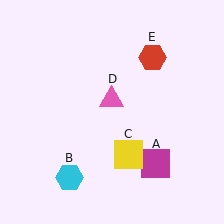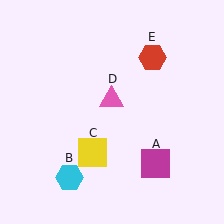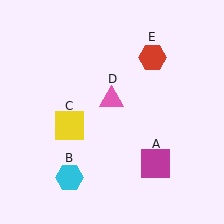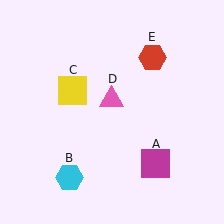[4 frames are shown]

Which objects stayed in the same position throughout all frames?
Magenta square (object A) and cyan hexagon (object B) and pink triangle (object D) and red hexagon (object E) remained stationary.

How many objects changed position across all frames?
1 object changed position: yellow square (object C).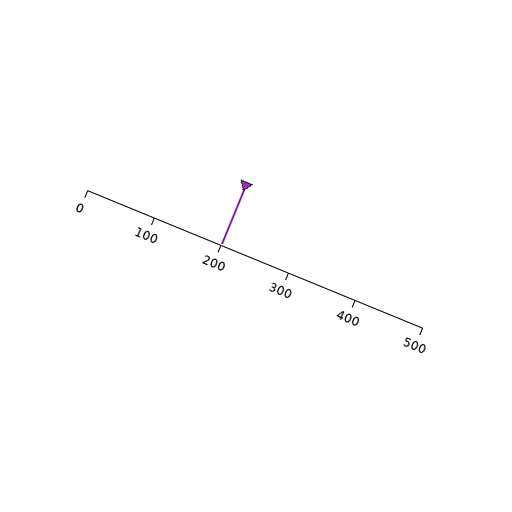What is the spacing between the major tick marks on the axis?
The major ticks are spaced 100 apart.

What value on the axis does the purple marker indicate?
The marker indicates approximately 200.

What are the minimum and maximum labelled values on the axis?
The axis runs from 0 to 500.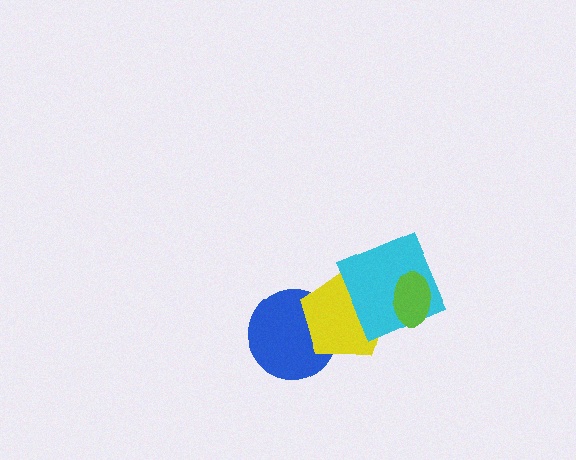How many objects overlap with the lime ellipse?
1 object overlaps with the lime ellipse.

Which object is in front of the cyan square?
The lime ellipse is in front of the cyan square.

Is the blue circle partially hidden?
Yes, it is partially covered by another shape.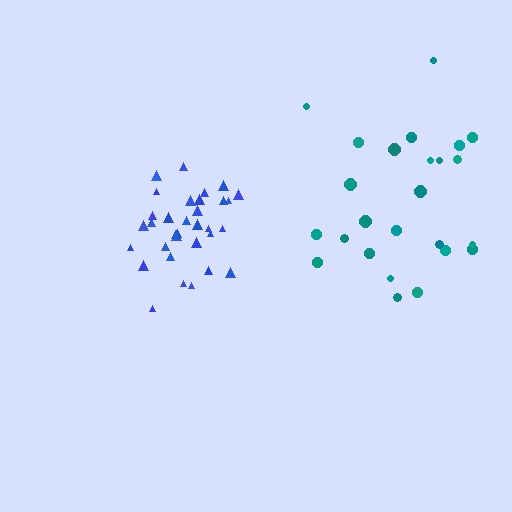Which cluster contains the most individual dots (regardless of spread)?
Blue (33).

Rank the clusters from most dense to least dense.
blue, teal.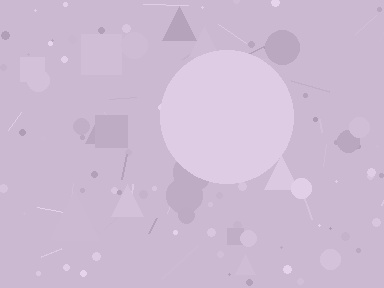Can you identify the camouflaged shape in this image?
The camouflaged shape is a circle.